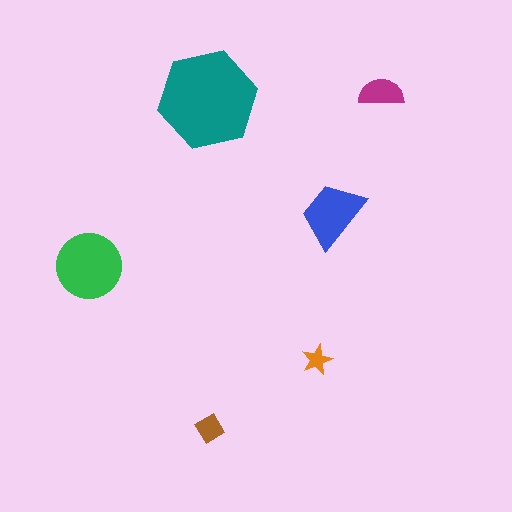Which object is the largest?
The teal hexagon.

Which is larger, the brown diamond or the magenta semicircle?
The magenta semicircle.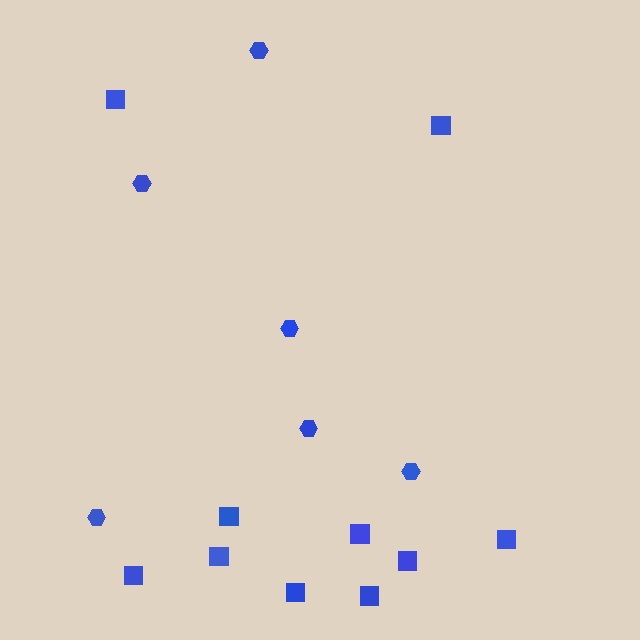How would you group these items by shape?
There are 2 groups: one group of hexagons (6) and one group of squares (10).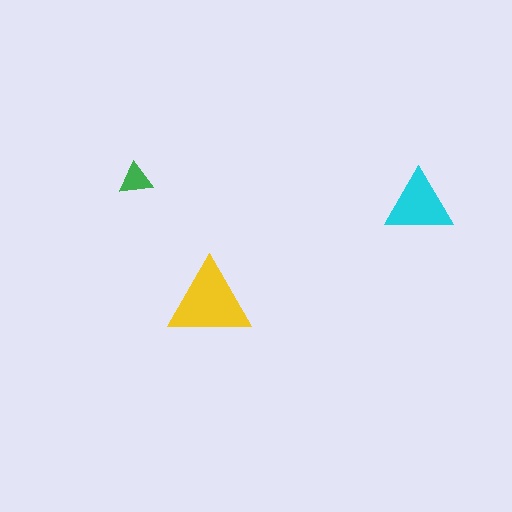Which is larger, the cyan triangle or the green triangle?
The cyan one.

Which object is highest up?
The green triangle is topmost.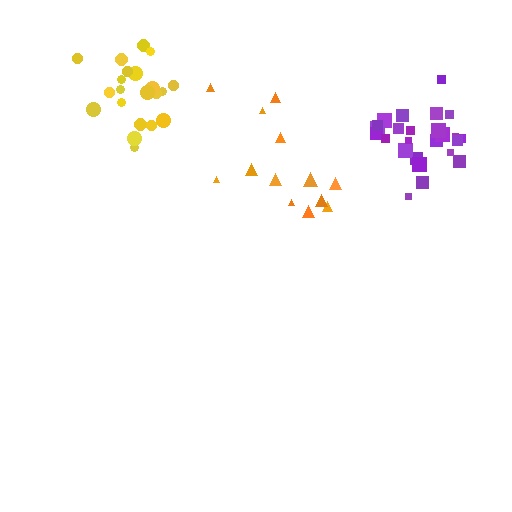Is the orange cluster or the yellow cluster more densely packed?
Yellow.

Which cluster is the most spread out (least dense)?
Orange.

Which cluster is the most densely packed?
Purple.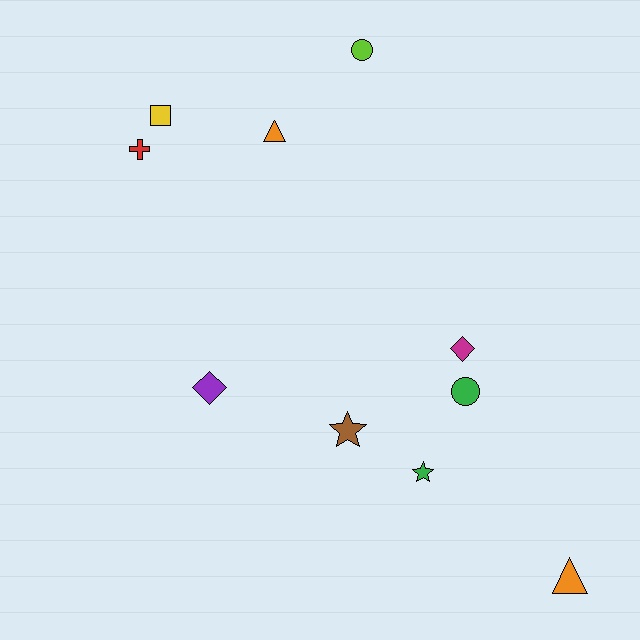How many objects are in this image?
There are 10 objects.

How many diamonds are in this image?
There are 2 diamonds.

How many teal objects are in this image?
There are no teal objects.